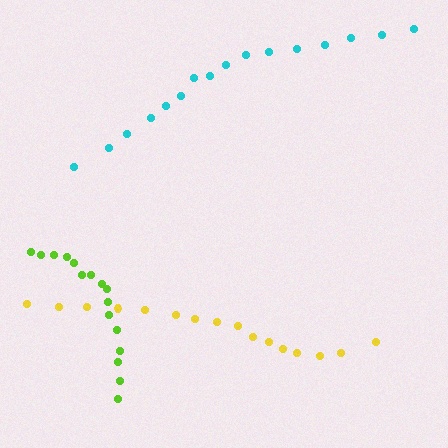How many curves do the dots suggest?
There are 3 distinct paths.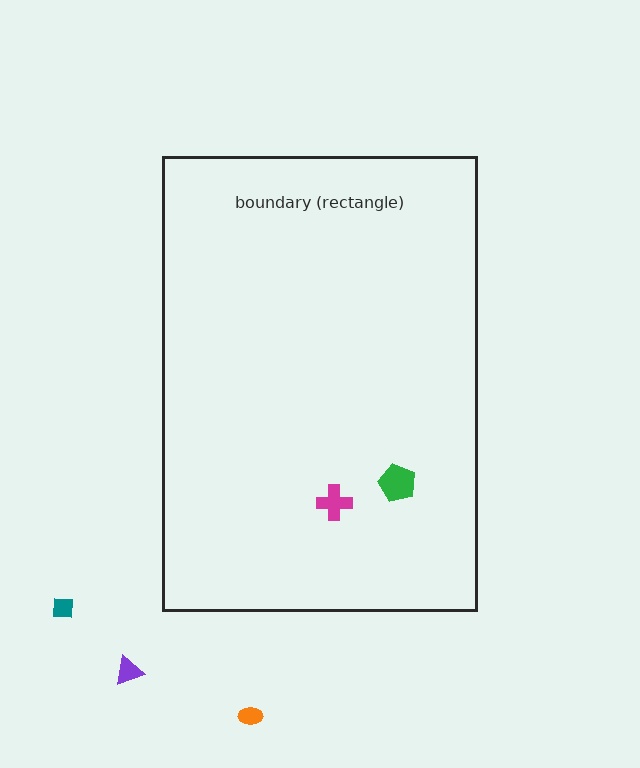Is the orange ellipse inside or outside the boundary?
Outside.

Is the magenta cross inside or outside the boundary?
Inside.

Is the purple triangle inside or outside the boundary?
Outside.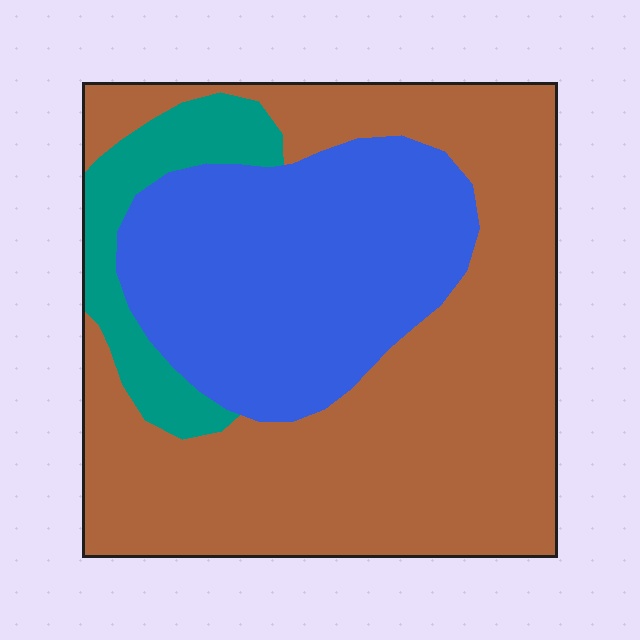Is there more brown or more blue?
Brown.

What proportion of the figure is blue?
Blue covers roughly 35% of the figure.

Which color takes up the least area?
Teal, at roughly 10%.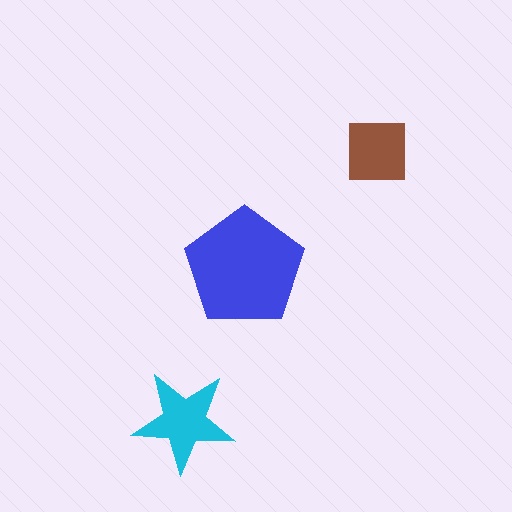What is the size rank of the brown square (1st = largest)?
3rd.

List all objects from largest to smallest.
The blue pentagon, the cyan star, the brown square.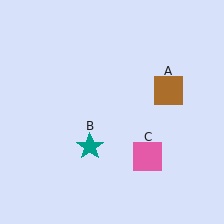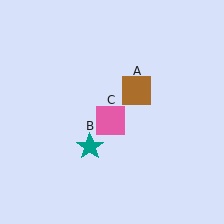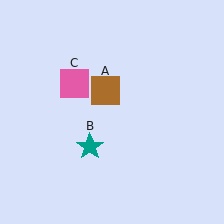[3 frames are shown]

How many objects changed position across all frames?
2 objects changed position: brown square (object A), pink square (object C).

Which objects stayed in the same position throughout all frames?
Teal star (object B) remained stationary.